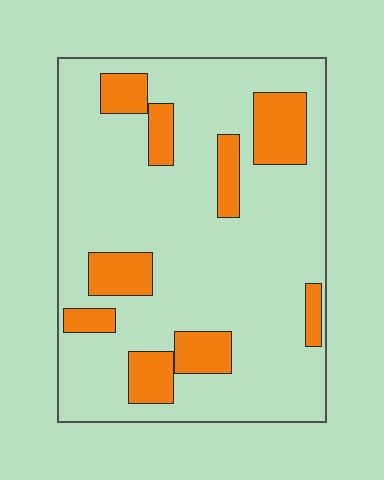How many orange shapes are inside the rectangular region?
9.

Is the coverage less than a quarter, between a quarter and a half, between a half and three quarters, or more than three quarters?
Less than a quarter.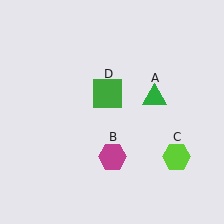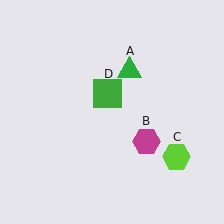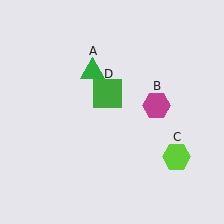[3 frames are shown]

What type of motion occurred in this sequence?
The green triangle (object A), magenta hexagon (object B) rotated counterclockwise around the center of the scene.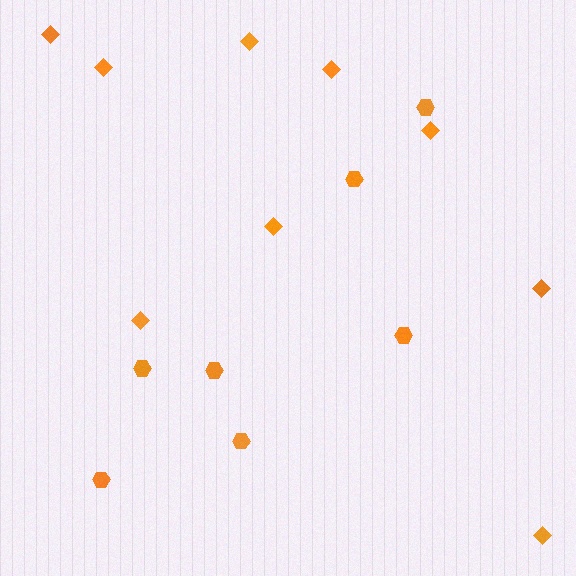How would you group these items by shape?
There are 2 groups: one group of diamonds (9) and one group of hexagons (7).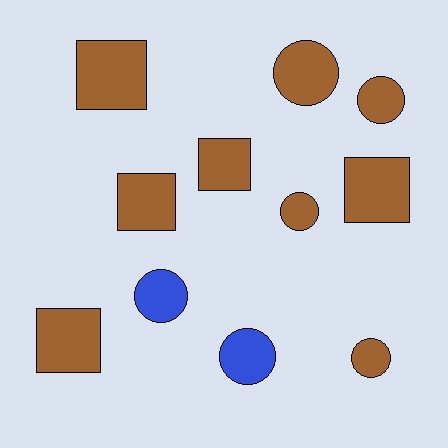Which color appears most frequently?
Brown, with 9 objects.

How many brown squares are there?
There are 5 brown squares.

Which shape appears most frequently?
Circle, with 6 objects.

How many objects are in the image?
There are 11 objects.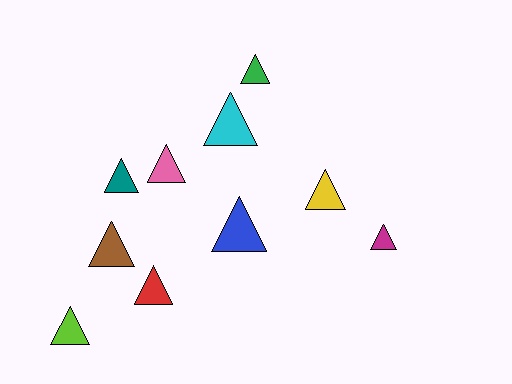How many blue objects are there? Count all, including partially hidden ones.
There is 1 blue object.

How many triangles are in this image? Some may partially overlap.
There are 10 triangles.